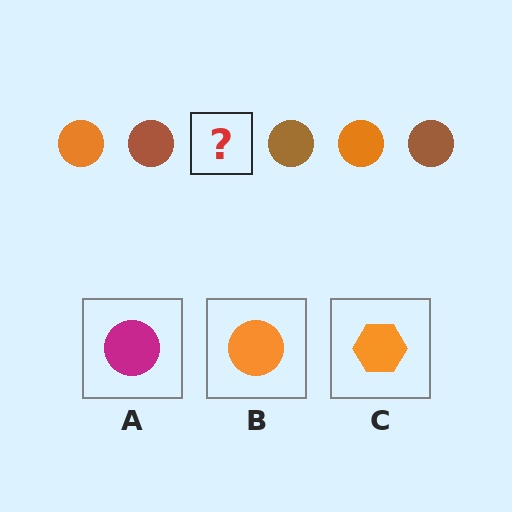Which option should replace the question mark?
Option B.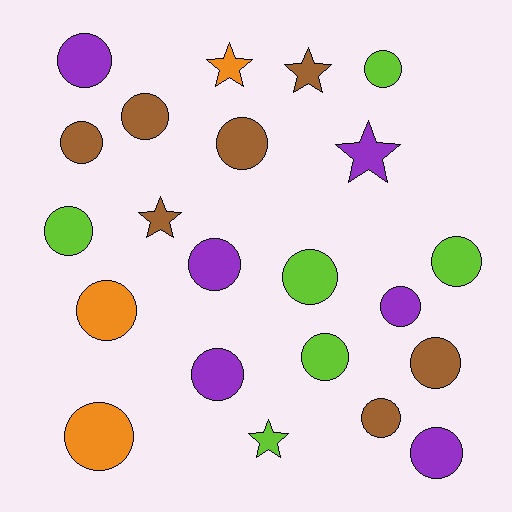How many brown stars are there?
There are 2 brown stars.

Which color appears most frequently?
Brown, with 7 objects.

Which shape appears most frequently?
Circle, with 17 objects.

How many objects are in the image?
There are 22 objects.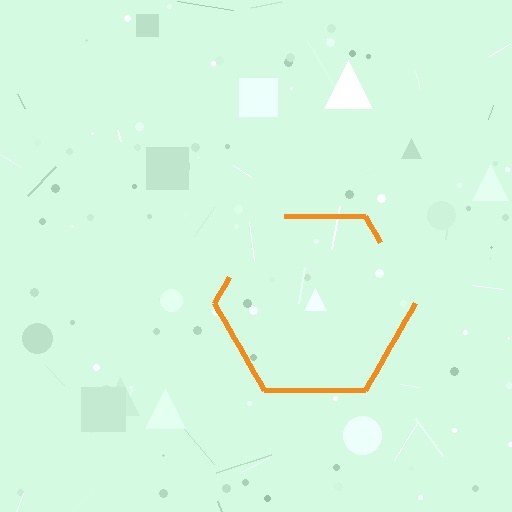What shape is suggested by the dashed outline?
The dashed outline suggests a hexagon.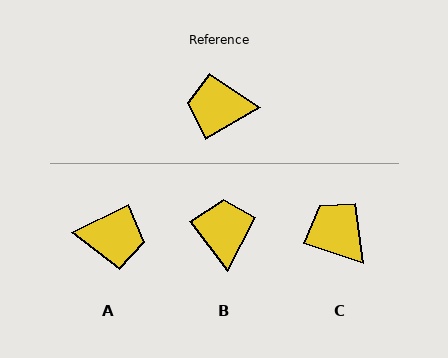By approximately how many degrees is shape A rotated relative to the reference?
Approximately 177 degrees counter-clockwise.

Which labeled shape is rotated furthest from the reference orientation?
A, about 177 degrees away.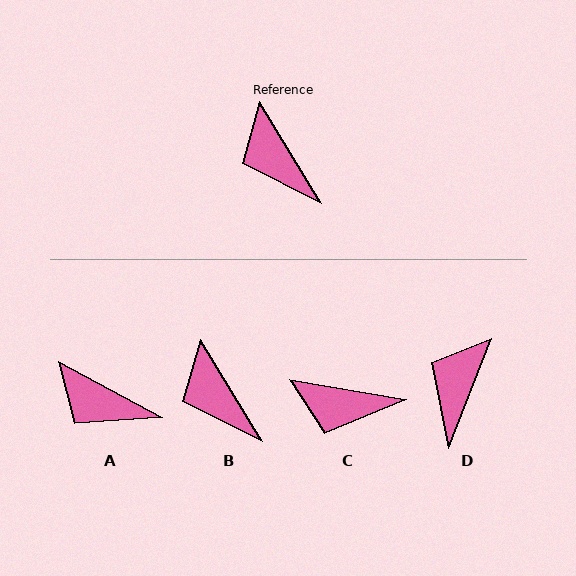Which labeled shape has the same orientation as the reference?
B.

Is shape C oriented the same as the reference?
No, it is off by about 49 degrees.